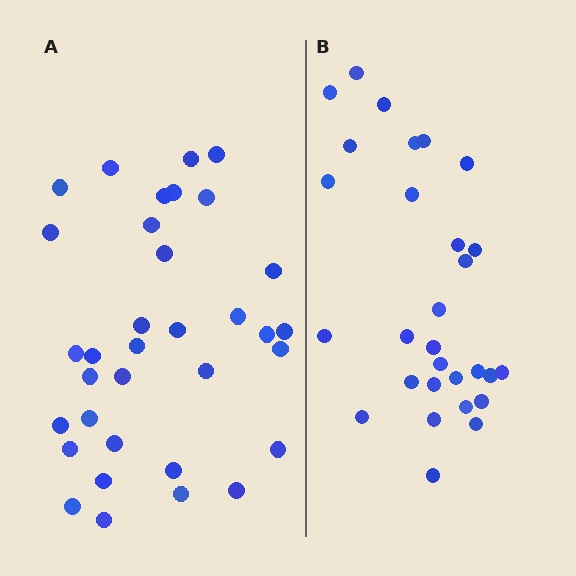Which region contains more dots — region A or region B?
Region A (the left region) has more dots.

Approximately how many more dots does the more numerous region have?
Region A has about 5 more dots than region B.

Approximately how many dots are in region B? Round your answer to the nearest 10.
About 30 dots. (The exact count is 29, which rounds to 30.)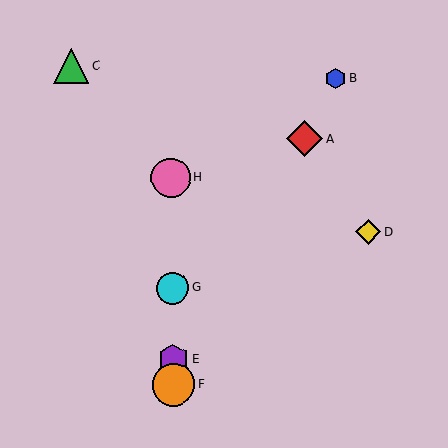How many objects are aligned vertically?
4 objects (E, F, G, H) are aligned vertically.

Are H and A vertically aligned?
No, H is at x≈171 and A is at x≈304.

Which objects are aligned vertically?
Objects E, F, G, H are aligned vertically.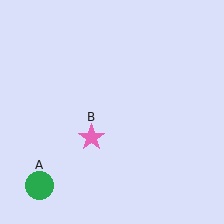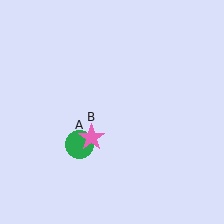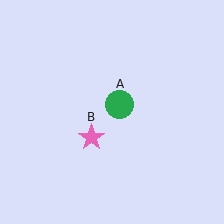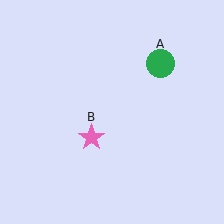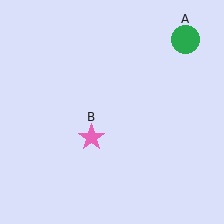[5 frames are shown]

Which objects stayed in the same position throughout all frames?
Pink star (object B) remained stationary.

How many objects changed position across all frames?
1 object changed position: green circle (object A).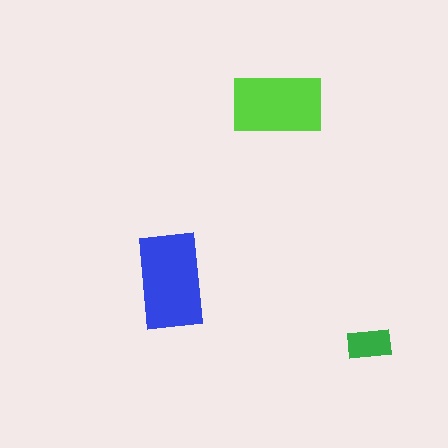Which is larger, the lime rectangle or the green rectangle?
The lime one.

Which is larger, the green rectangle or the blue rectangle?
The blue one.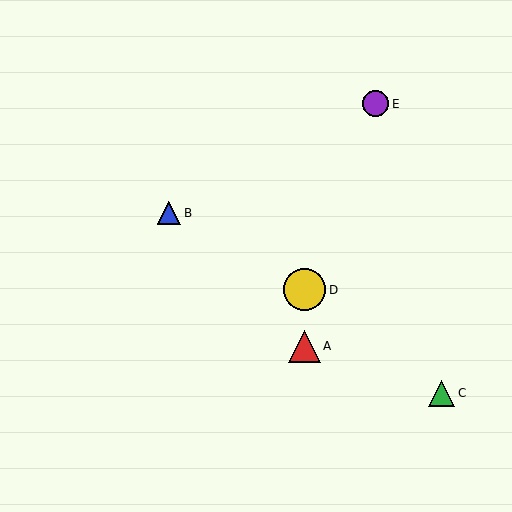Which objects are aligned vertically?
Objects A, D are aligned vertically.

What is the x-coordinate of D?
Object D is at x≈304.